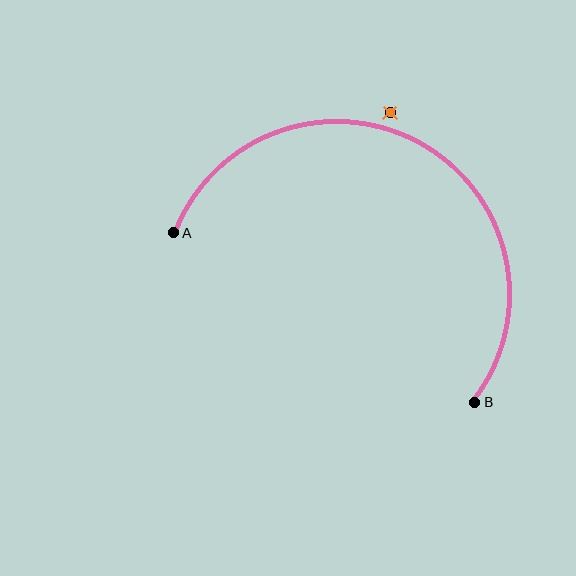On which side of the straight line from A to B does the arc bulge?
The arc bulges above the straight line connecting A and B.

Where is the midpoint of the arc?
The arc midpoint is the point on the curve farthest from the straight line joining A and B. It sits above that line.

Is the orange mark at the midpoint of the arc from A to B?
No — the orange mark does not lie on the arc at all. It sits slightly outside the curve.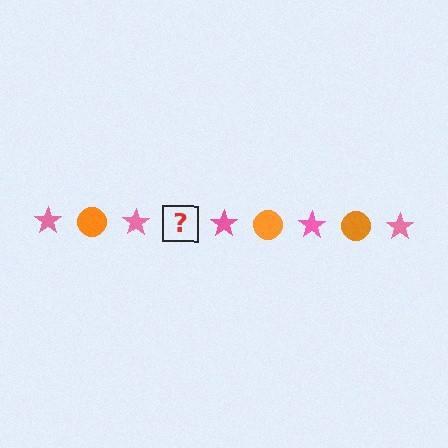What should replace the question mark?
The question mark should be replaced with an orange circle.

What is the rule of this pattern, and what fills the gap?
The rule is that the pattern alternates between pink star and orange circle. The gap should be filled with an orange circle.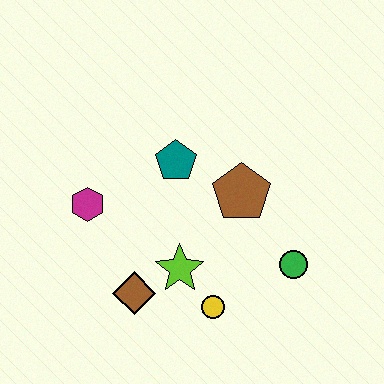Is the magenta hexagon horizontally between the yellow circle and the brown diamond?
No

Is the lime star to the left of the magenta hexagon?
No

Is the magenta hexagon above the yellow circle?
Yes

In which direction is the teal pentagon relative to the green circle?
The teal pentagon is to the left of the green circle.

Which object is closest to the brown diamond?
The lime star is closest to the brown diamond.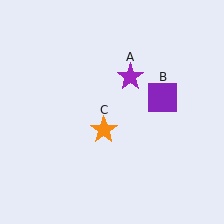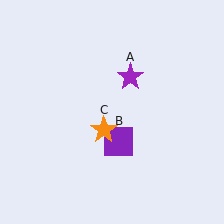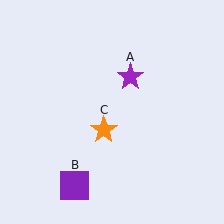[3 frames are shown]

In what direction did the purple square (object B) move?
The purple square (object B) moved down and to the left.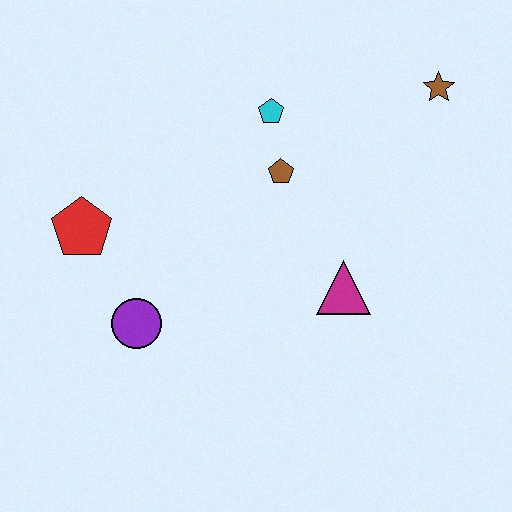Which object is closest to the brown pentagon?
The cyan pentagon is closest to the brown pentagon.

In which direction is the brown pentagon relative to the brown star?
The brown pentagon is to the left of the brown star.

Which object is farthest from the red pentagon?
The brown star is farthest from the red pentagon.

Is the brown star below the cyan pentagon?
No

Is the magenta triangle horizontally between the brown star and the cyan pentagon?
Yes